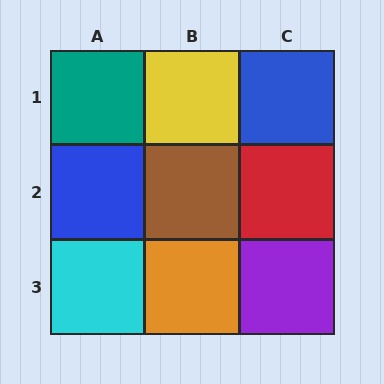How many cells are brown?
1 cell is brown.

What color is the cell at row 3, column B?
Orange.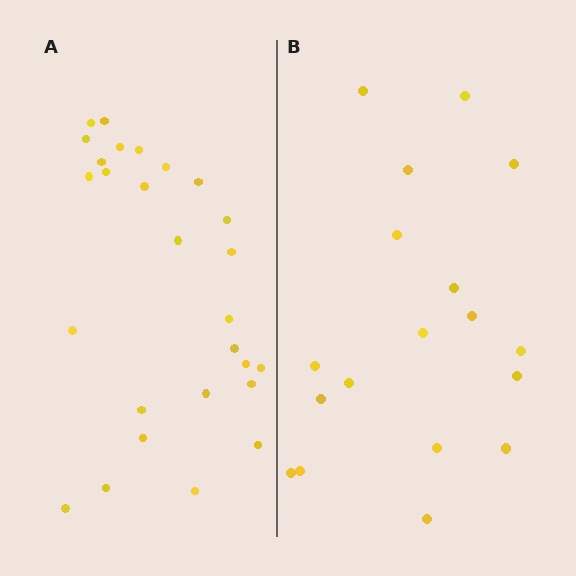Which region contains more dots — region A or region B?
Region A (the left region) has more dots.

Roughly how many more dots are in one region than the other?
Region A has roughly 8 or so more dots than region B.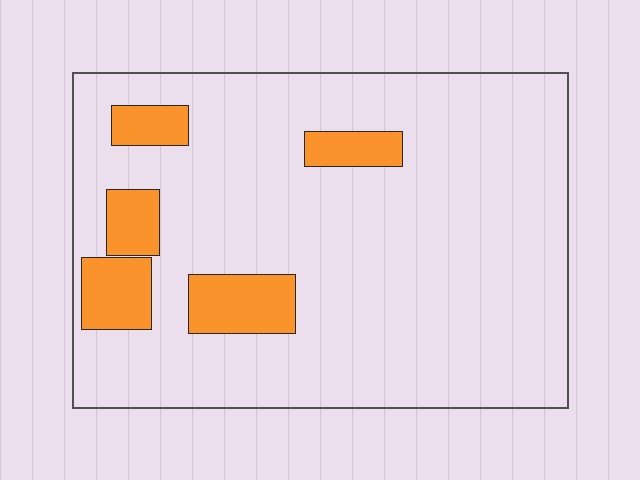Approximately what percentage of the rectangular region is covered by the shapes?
Approximately 15%.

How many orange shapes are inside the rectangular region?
5.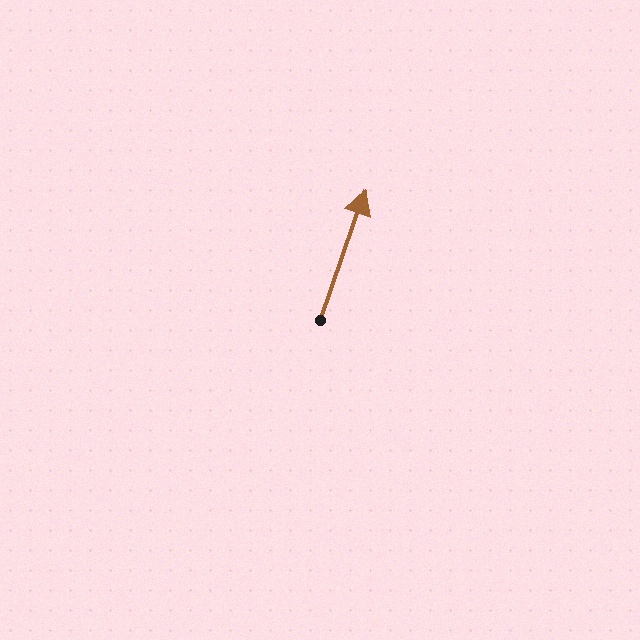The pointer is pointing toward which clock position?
Roughly 1 o'clock.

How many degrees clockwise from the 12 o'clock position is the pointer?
Approximately 19 degrees.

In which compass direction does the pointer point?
North.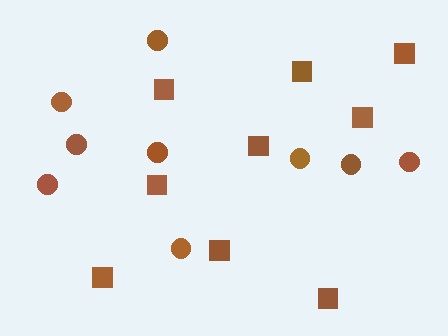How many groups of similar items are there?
There are 2 groups: one group of squares (9) and one group of circles (9).